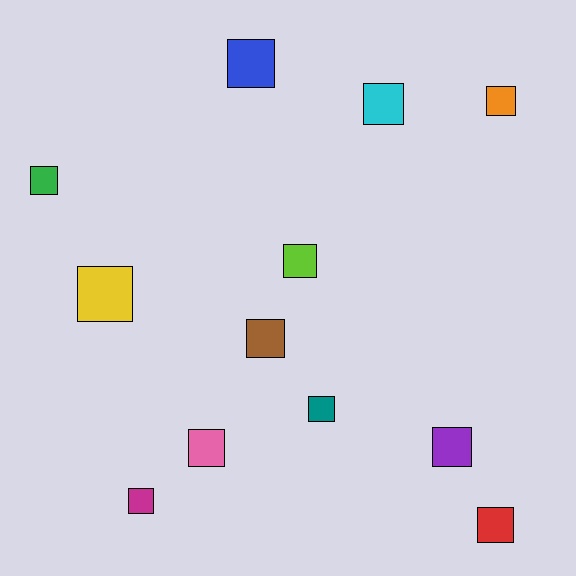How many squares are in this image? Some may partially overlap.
There are 12 squares.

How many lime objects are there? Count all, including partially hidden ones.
There is 1 lime object.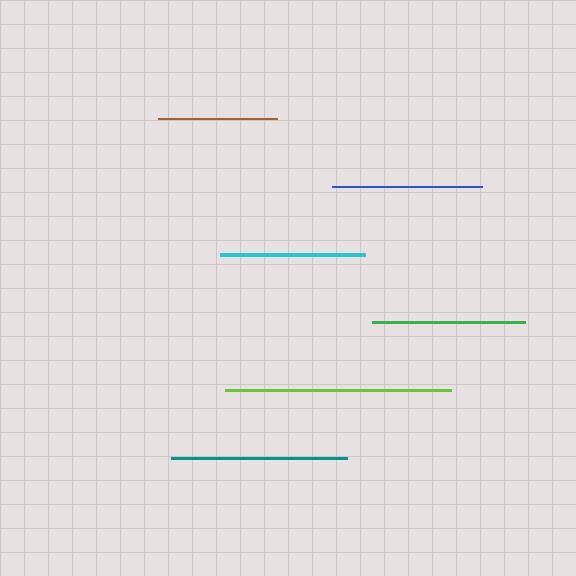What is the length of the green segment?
The green segment is approximately 153 pixels long.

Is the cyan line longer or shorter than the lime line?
The lime line is longer than the cyan line.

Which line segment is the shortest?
The brown line is the shortest at approximately 119 pixels.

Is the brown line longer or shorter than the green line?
The green line is longer than the brown line.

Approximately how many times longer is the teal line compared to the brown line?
The teal line is approximately 1.5 times the length of the brown line.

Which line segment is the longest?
The lime line is the longest at approximately 226 pixels.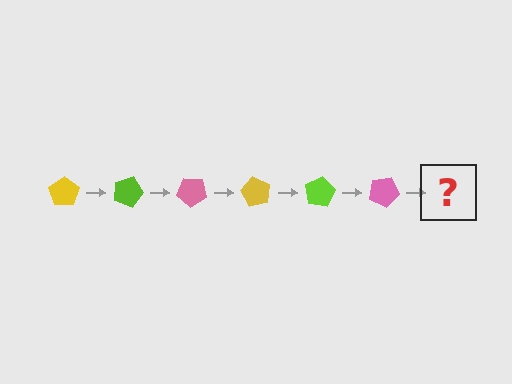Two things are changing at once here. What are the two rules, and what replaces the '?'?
The two rules are that it rotates 20 degrees each step and the color cycles through yellow, lime, and pink. The '?' should be a yellow pentagon, rotated 120 degrees from the start.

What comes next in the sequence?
The next element should be a yellow pentagon, rotated 120 degrees from the start.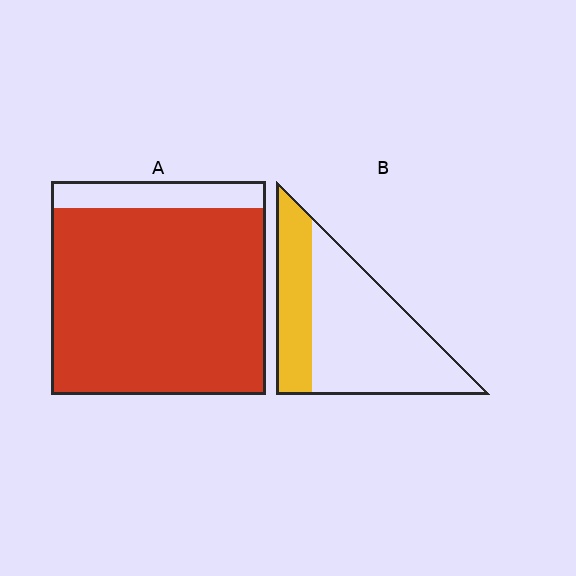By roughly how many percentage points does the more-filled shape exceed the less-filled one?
By roughly 55 percentage points (A over B).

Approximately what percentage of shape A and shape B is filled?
A is approximately 85% and B is approximately 30%.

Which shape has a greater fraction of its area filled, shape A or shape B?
Shape A.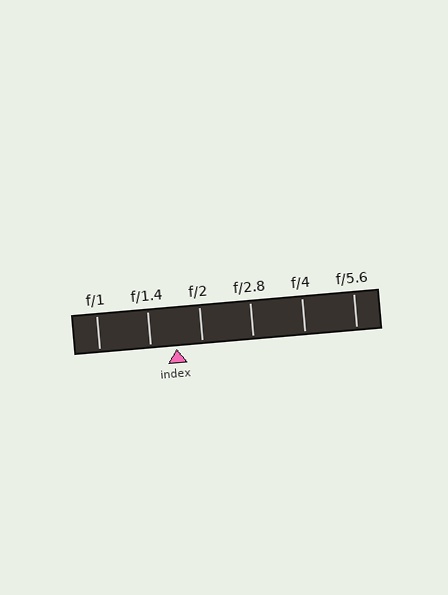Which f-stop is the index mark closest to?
The index mark is closest to f/2.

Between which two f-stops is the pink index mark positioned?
The index mark is between f/1.4 and f/2.